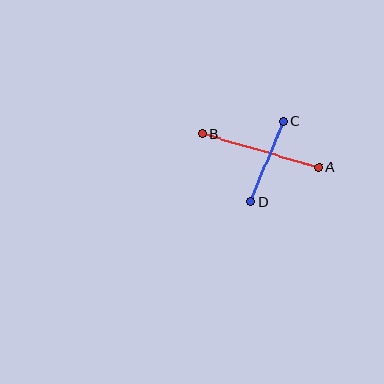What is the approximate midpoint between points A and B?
The midpoint is at approximately (260, 151) pixels.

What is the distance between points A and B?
The distance is approximately 121 pixels.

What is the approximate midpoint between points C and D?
The midpoint is at approximately (267, 161) pixels.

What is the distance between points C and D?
The distance is approximately 88 pixels.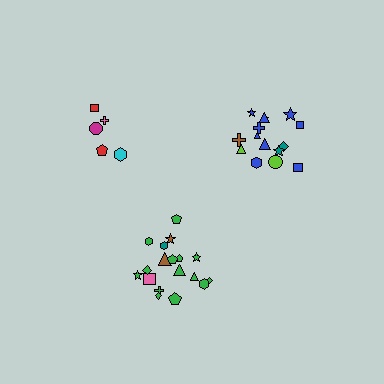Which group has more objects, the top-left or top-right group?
The top-right group.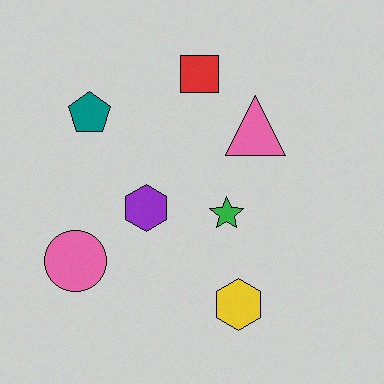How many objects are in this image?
There are 7 objects.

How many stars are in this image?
There is 1 star.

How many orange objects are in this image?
There are no orange objects.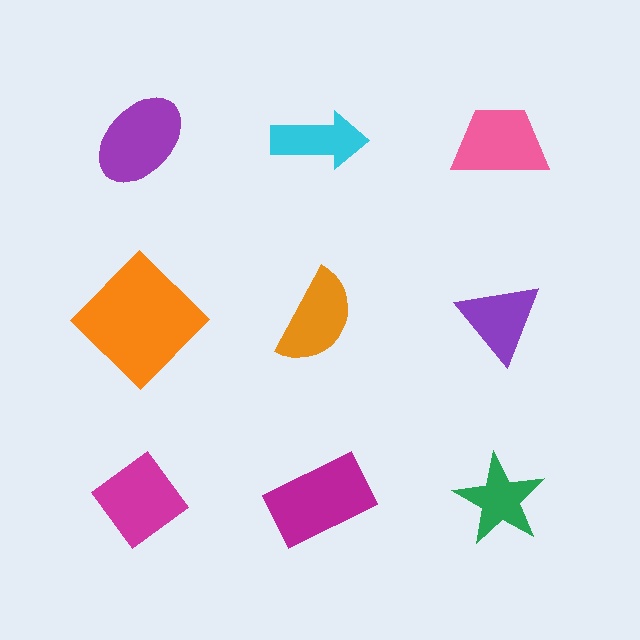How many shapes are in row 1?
3 shapes.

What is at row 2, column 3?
A purple triangle.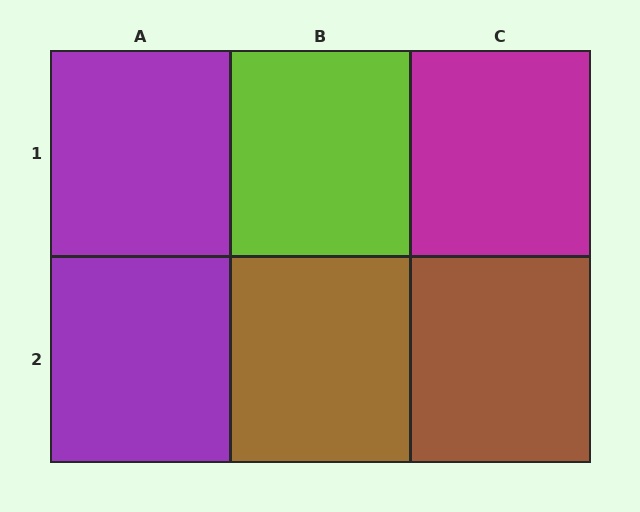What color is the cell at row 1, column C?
Magenta.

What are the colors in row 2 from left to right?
Purple, brown, brown.